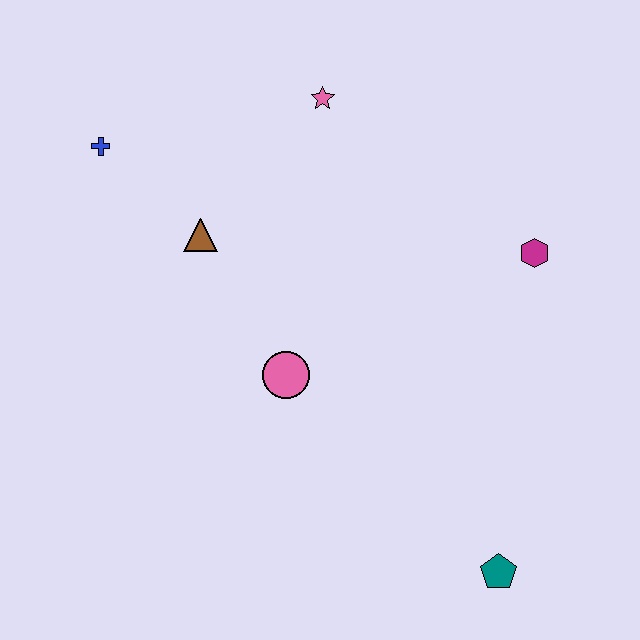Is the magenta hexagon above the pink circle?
Yes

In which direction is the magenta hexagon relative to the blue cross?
The magenta hexagon is to the right of the blue cross.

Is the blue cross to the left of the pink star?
Yes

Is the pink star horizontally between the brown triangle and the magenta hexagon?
Yes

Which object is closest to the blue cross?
The brown triangle is closest to the blue cross.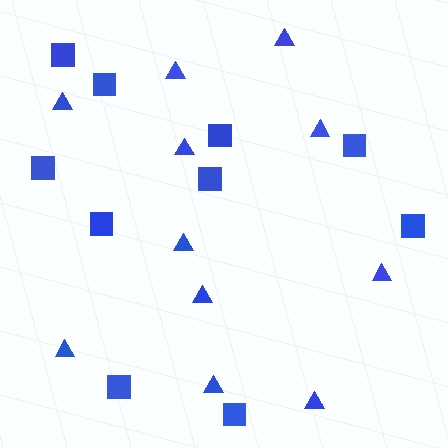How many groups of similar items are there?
There are 2 groups: one group of triangles (11) and one group of squares (10).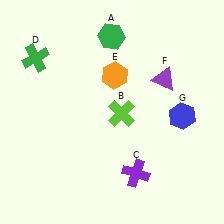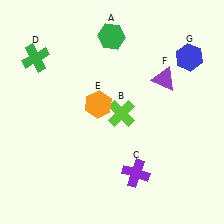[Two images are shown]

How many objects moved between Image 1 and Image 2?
2 objects moved between the two images.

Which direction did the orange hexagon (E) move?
The orange hexagon (E) moved down.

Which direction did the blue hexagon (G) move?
The blue hexagon (G) moved up.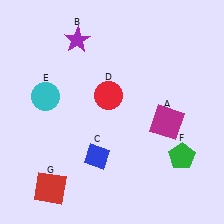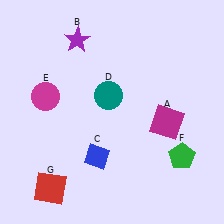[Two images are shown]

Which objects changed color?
D changed from red to teal. E changed from cyan to magenta.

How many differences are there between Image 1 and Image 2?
There are 2 differences between the two images.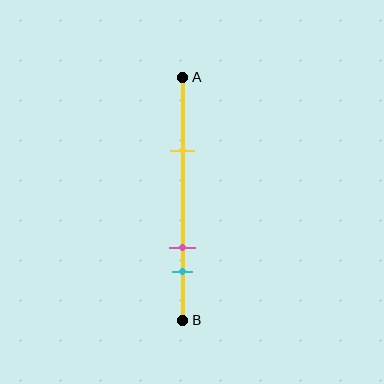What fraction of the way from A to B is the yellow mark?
The yellow mark is approximately 30% (0.3) of the way from A to B.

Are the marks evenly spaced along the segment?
No, the marks are not evenly spaced.